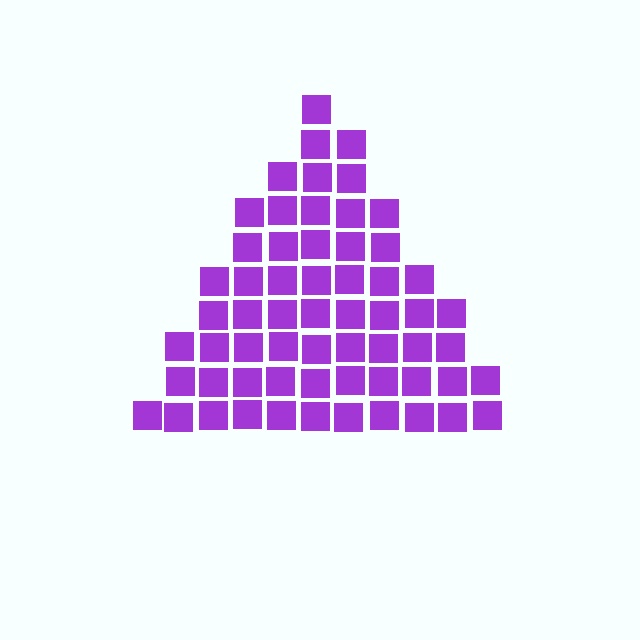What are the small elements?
The small elements are squares.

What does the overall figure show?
The overall figure shows a triangle.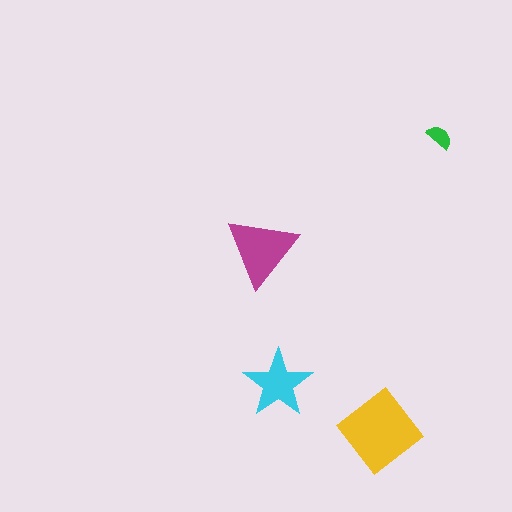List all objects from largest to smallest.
The yellow diamond, the magenta triangle, the cyan star, the green semicircle.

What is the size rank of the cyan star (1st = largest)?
3rd.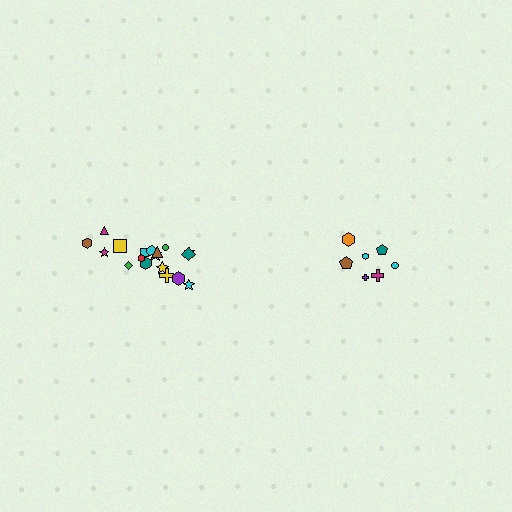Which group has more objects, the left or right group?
The left group.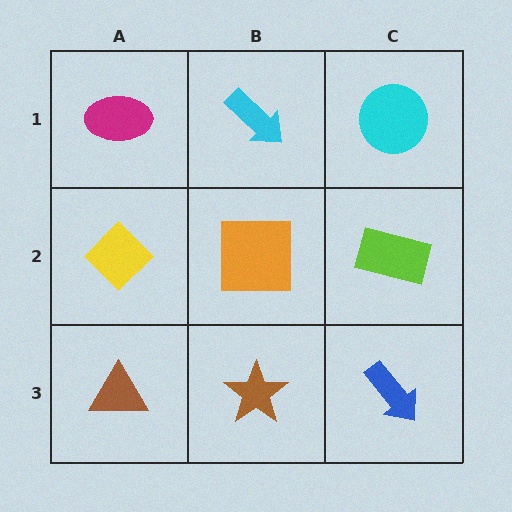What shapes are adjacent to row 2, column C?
A cyan circle (row 1, column C), a blue arrow (row 3, column C), an orange square (row 2, column B).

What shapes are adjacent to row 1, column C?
A lime rectangle (row 2, column C), a cyan arrow (row 1, column B).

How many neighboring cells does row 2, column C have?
3.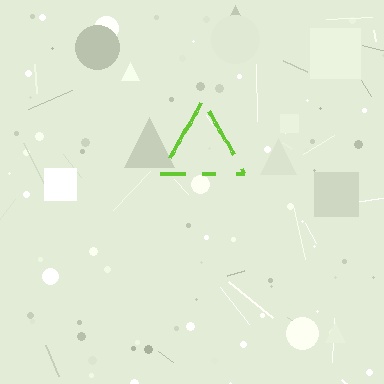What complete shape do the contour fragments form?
The contour fragments form a triangle.